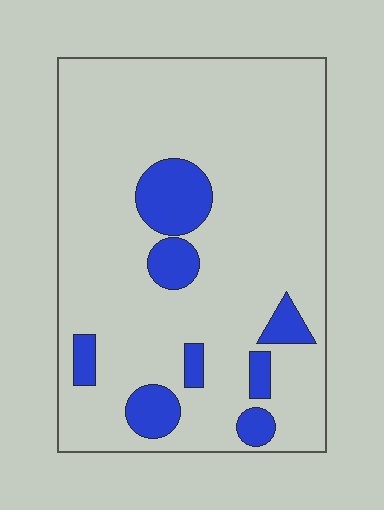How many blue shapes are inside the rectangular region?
8.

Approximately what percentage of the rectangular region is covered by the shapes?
Approximately 15%.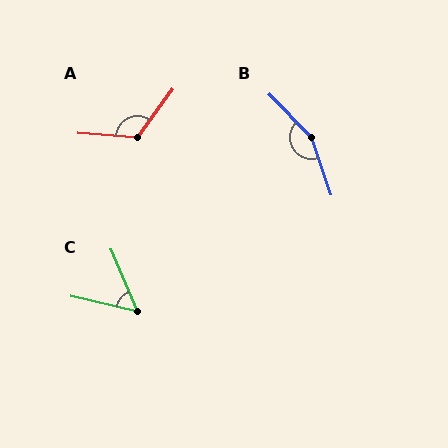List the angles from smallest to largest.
C (54°), A (121°), B (154°).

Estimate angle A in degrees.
Approximately 121 degrees.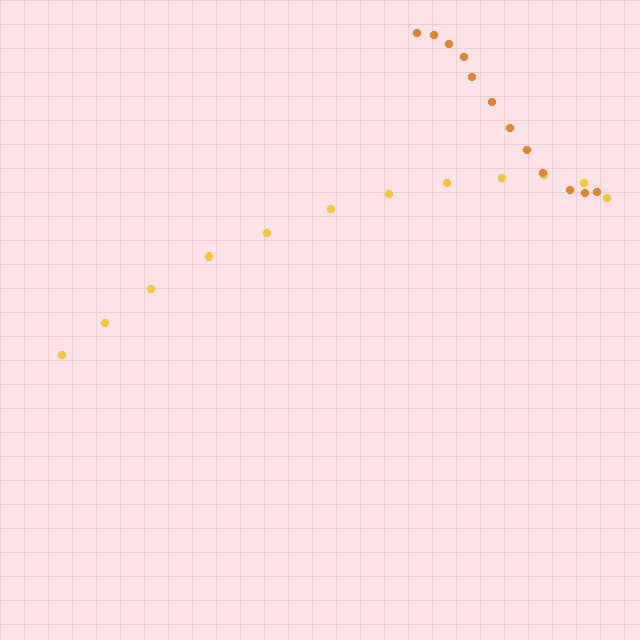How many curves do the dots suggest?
There are 2 distinct paths.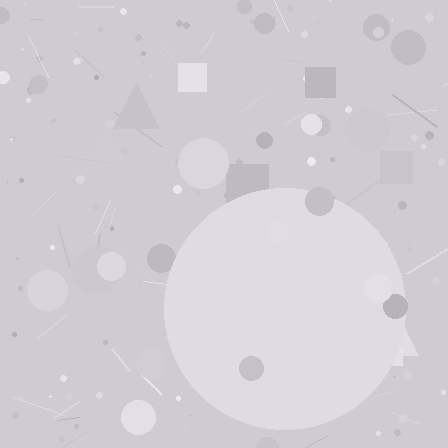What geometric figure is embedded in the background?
A circle is embedded in the background.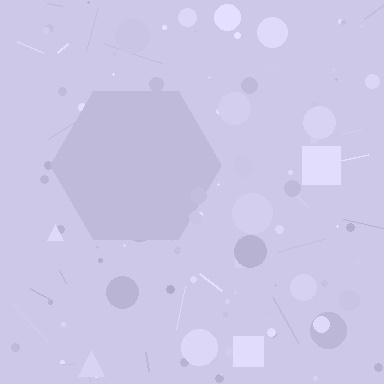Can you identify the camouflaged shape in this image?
The camouflaged shape is a hexagon.